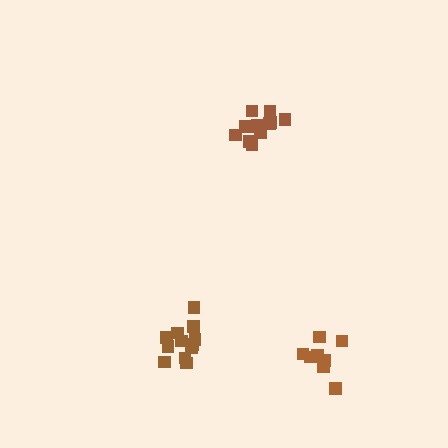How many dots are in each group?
Group 1: 12 dots, Group 2: 12 dots, Group 3: 9 dots (33 total).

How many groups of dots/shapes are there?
There are 3 groups.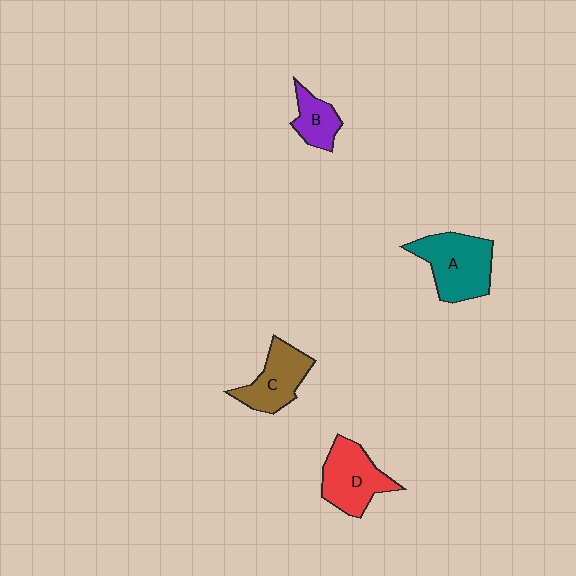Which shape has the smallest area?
Shape B (purple).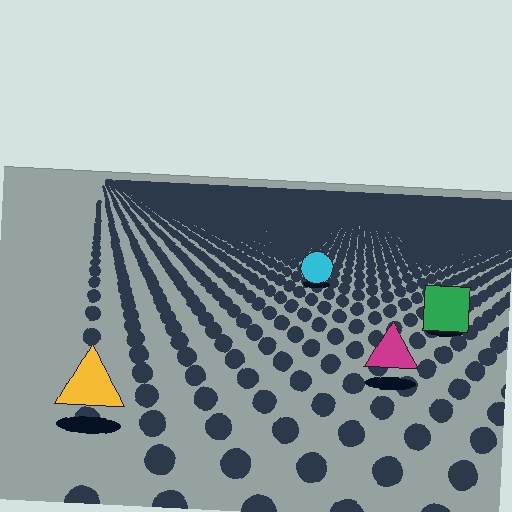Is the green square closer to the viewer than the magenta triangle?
No. The magenta triangle is closer — you can tell from the texture gradient: the ground texture is coarser near it.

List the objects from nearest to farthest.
From nearest to farthest: the yellow triangle, the magenta triangle, the green square, the cyan circle.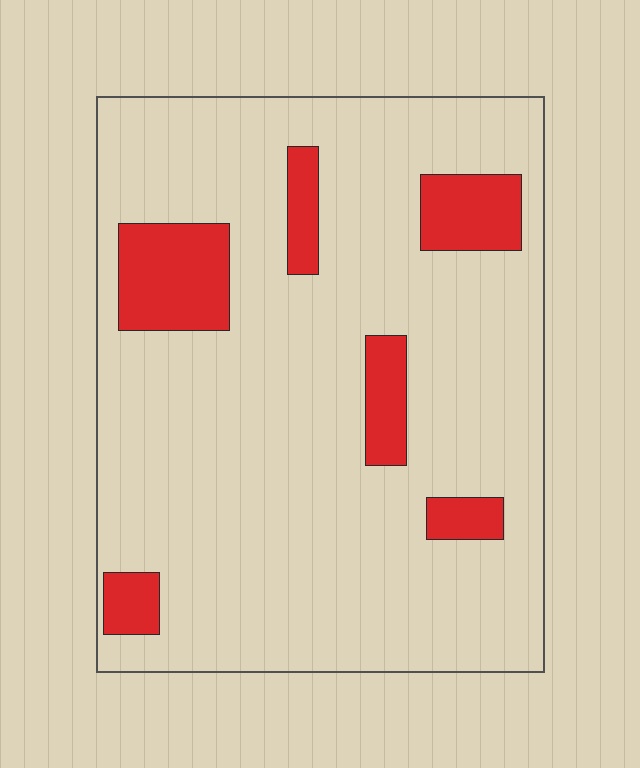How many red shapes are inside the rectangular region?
6.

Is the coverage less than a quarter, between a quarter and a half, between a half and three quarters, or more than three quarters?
Less than a quarter.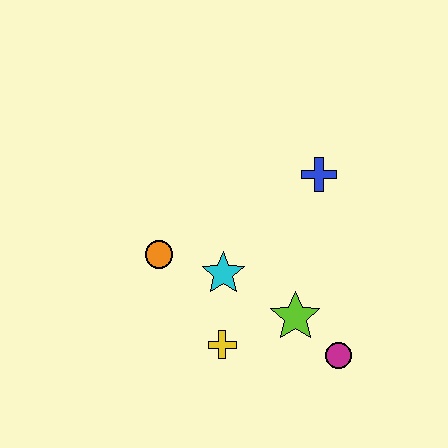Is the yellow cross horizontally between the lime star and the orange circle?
Yes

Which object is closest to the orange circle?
The cyan star is closest to the orange circle.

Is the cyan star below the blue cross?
Yes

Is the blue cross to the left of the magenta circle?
Yes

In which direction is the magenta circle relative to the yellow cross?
The magenta circle is to the right of the yellow cross.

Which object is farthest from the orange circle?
The magenta circle is farthest from the orange circle.